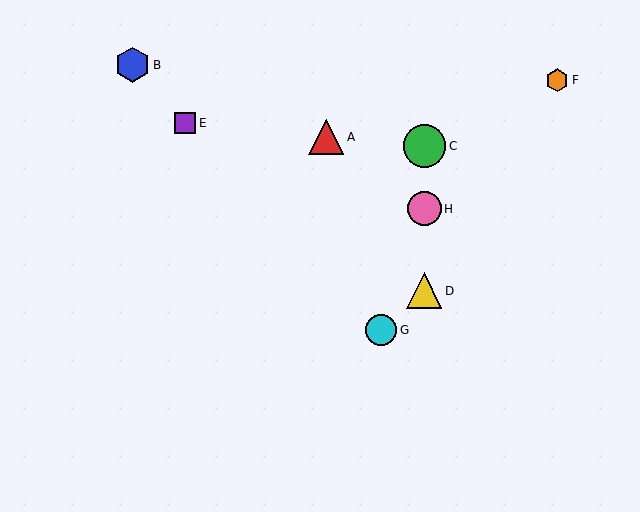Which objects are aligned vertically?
Objects C, D, H are aligned vertically.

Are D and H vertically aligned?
Yes, both are at x≈424.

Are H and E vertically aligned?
No, H is at x≈424 and E is at x≈185.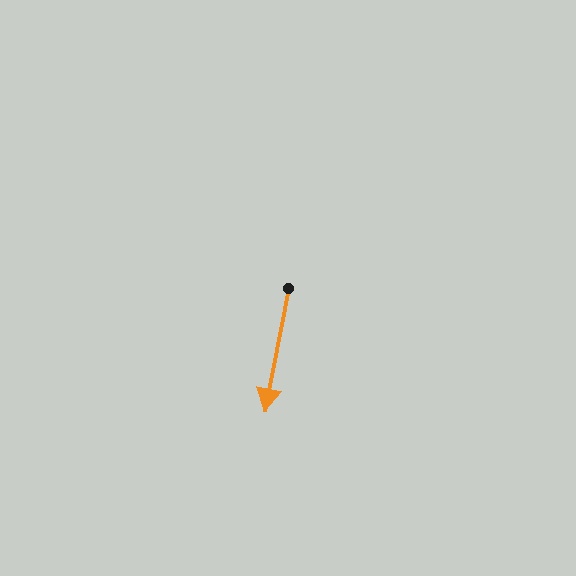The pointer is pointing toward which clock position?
Roughly 6 o'clock.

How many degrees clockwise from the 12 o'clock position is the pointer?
Approximately 191 degrees.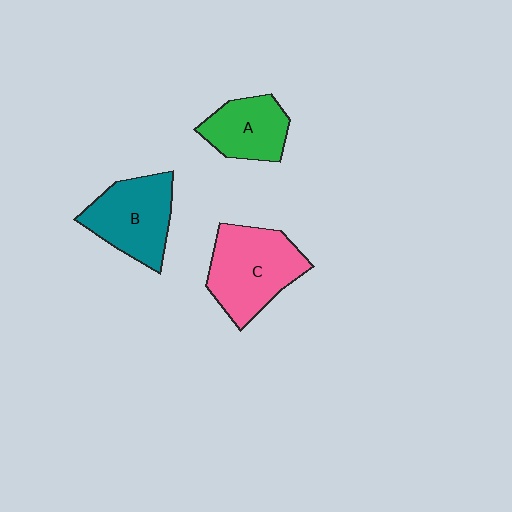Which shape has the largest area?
Shape C (pink).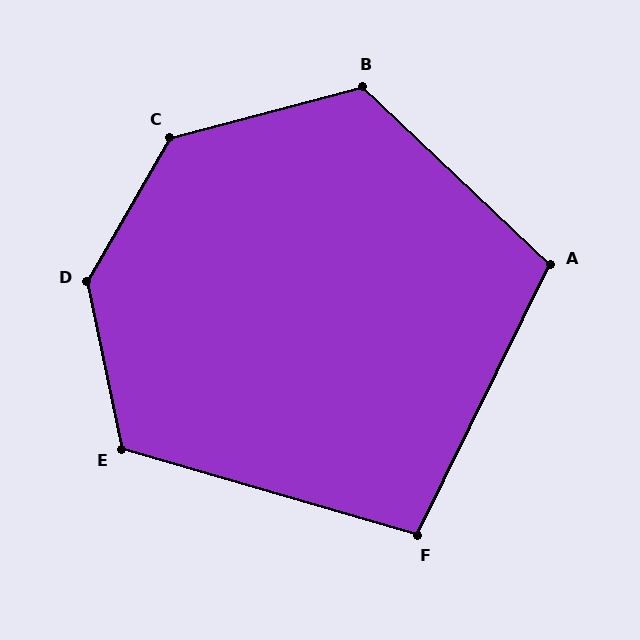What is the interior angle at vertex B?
Approximately 122 degrees (obtuse).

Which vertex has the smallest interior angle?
F, at approximately 100 degrees.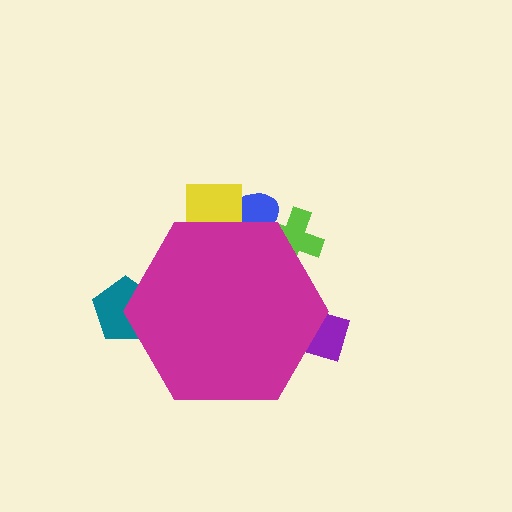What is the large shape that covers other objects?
A magenta hexagon.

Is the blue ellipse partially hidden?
Yes, the blue ellipse is partially hidden behind the magenta hexagon.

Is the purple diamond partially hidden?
Yes, the purple diamond is partially hidden behind the magenta hexagon.